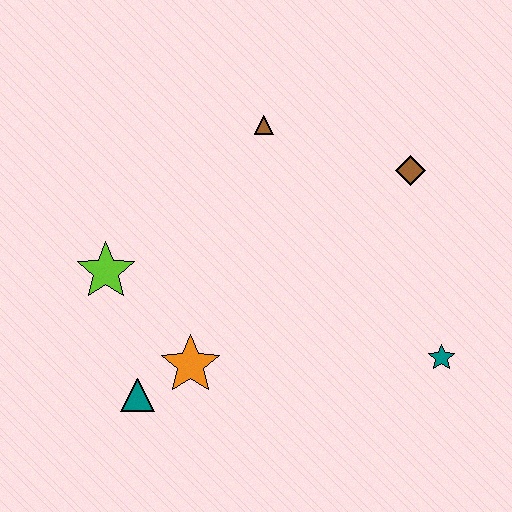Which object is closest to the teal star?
The brown diamond is closest to the teal star.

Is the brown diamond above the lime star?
Yes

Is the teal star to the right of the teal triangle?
Yes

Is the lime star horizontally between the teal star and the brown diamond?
No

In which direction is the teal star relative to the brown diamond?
The teal star is below the brown diamond.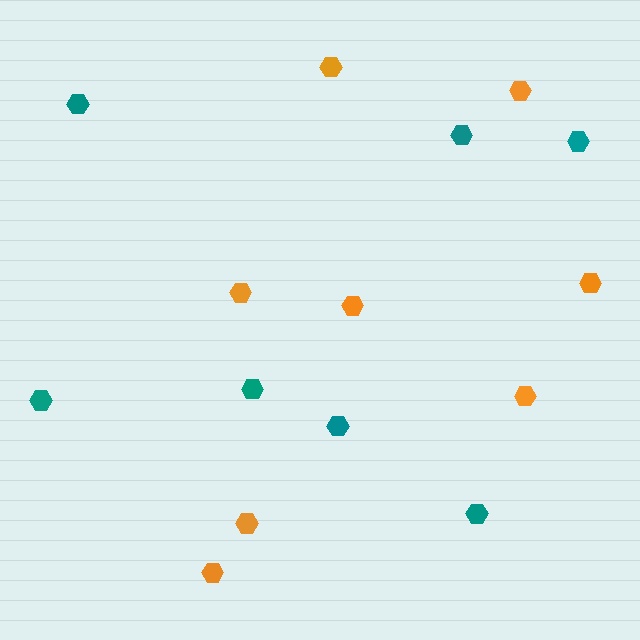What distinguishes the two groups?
There are 2 groups: one group of teal hexagons (7) and one group of orange hexagons (8).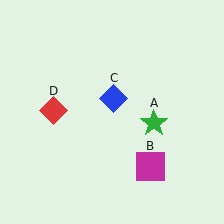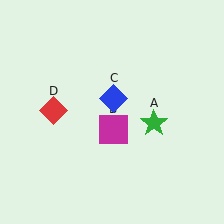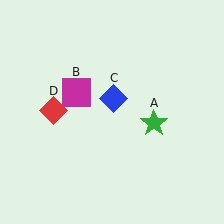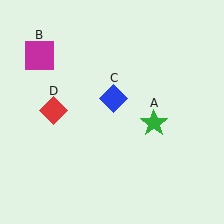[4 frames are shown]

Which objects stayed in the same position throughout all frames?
Green star (object A) and blue diamond (object C) and red diamond (object D) remained stationary.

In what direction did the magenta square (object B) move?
The magenta square (object B) moved up and to the left.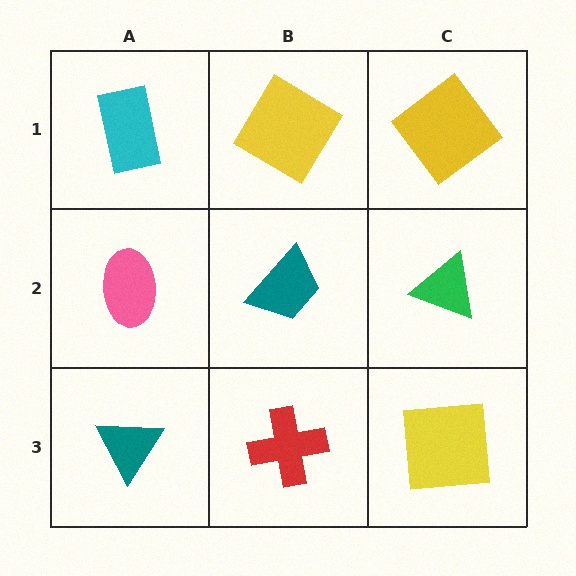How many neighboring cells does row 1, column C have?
2.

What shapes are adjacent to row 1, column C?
A green triangle (row 2, column C), a yellow diamond (row 1, column B).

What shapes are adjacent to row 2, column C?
A yellow diamond (row 1, column C), a yellow square (row 3, column C), a teal trapezoid (row 2, column B).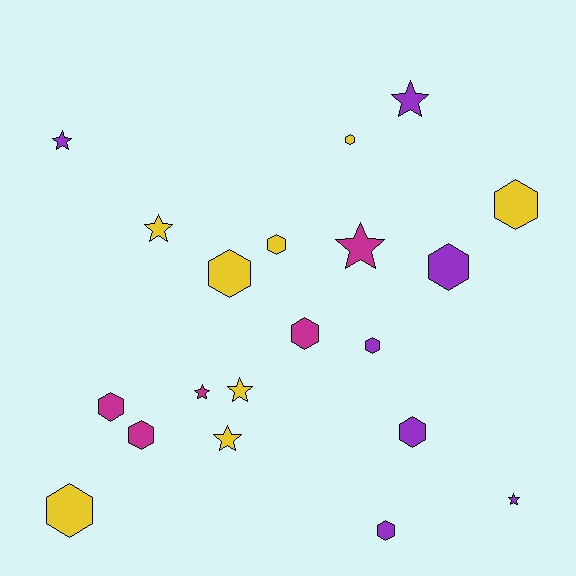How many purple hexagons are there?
There are 4 purple hexagons.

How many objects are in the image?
There are 20 objects.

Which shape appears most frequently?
Hexagon, with 12 objects.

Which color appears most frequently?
Yellow, with 8 objects.